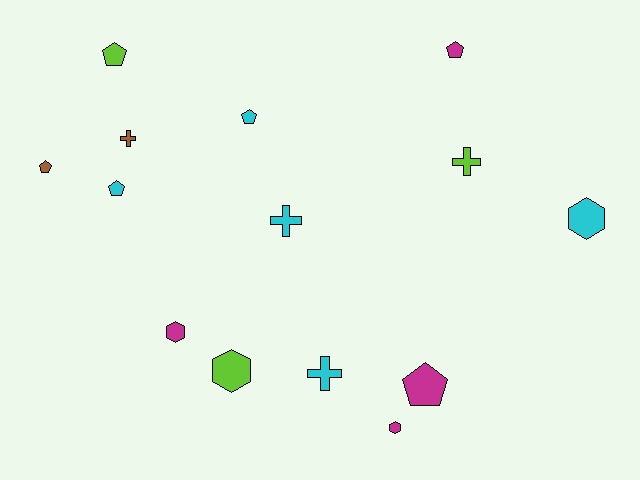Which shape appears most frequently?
Pentagon, with 6 objects.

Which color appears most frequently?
Cyan, with 5 objects.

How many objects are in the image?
There are 14 objects.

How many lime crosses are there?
There is 1 lime cross.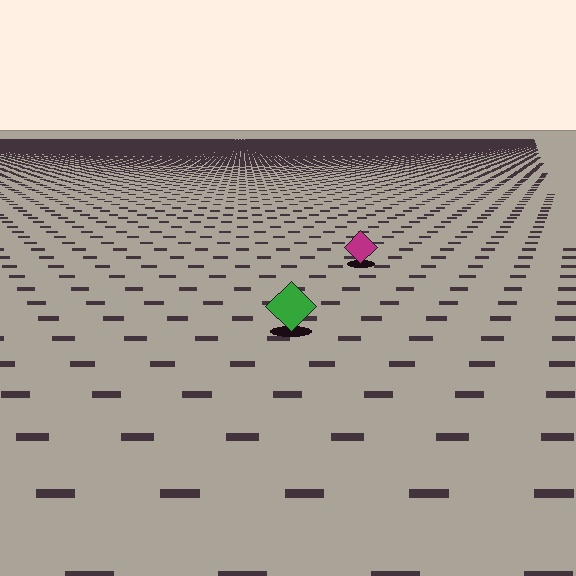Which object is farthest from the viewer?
The magenta diamond is farthest from the viewer. It appears smaller and the ground texture around it is denser.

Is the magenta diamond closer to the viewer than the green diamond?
No. The green diamond is closer — you can tell from the texture gradient: the ground texture is coarser near it.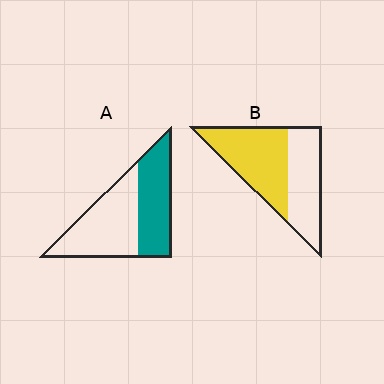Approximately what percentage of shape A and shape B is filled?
A is approximately 45% and B is approximately 55%.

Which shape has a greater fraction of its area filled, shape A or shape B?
Shape B.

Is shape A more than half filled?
No.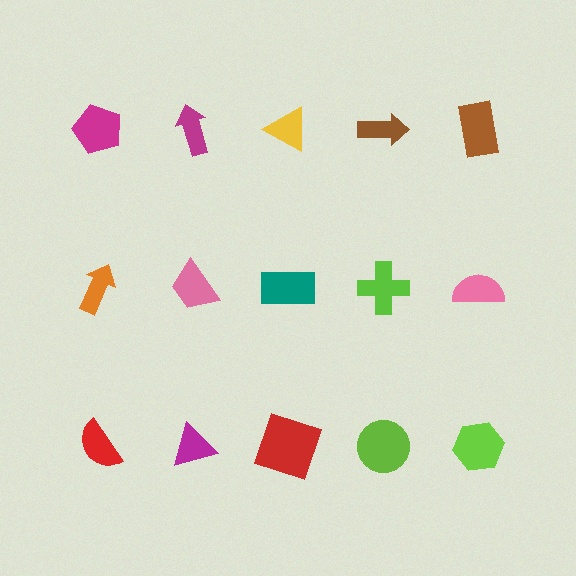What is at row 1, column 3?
A yellow triangle.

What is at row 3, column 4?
A lime circle.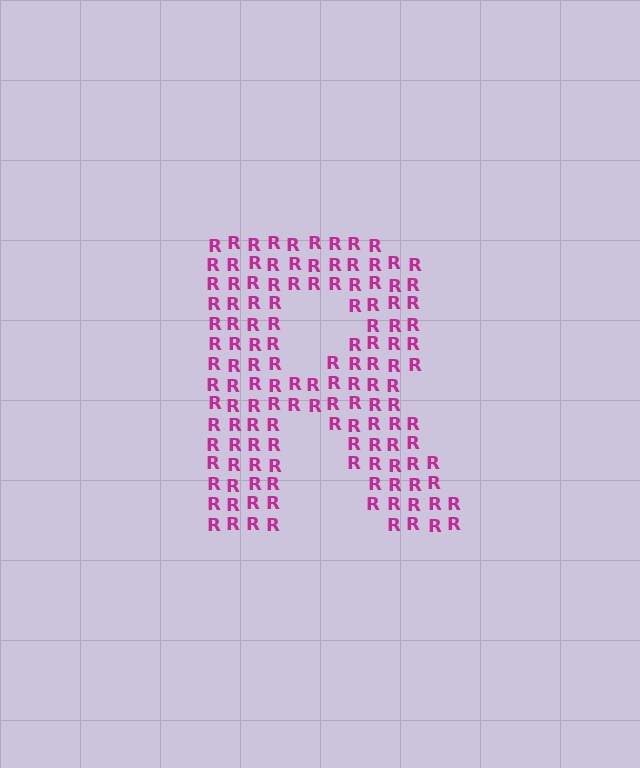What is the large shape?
The large shape is the letter R.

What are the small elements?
The small elements are letter R's.